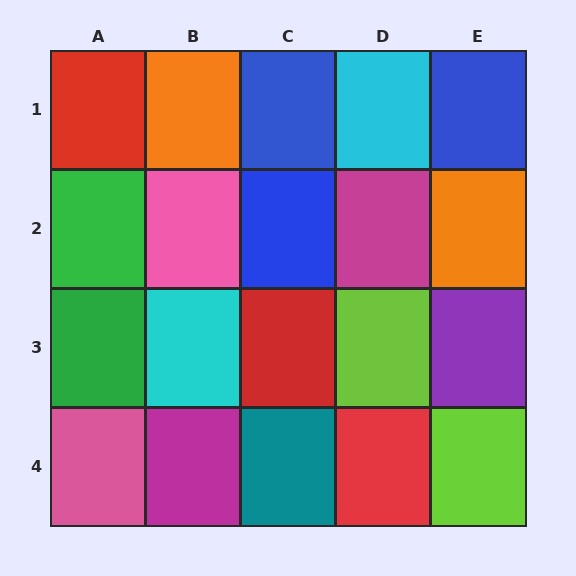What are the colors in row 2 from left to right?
Green, pink, blue, magenta, orange.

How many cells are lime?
2 cells are lime.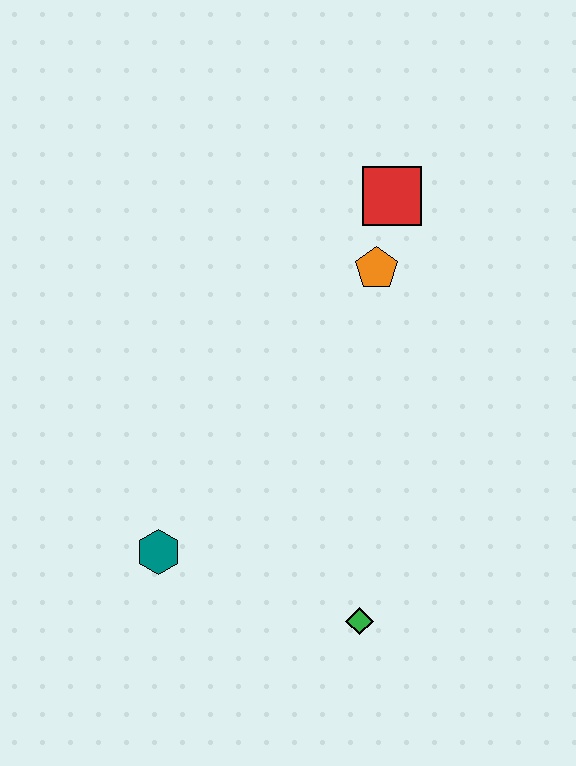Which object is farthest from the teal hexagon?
The red square is farthest from the teal hexagon.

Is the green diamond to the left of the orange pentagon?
Yes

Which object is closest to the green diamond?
The teal hexagon is closest to the green diamond.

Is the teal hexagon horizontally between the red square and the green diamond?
No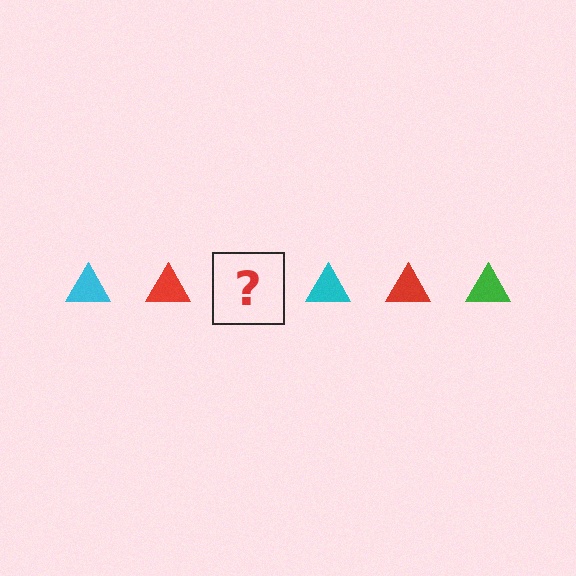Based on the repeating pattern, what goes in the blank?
The blank should be a green triangle.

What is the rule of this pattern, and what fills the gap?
The rule is that the pattern cycles through cyan, red, green triangles. The gap should be filled with a green triangle.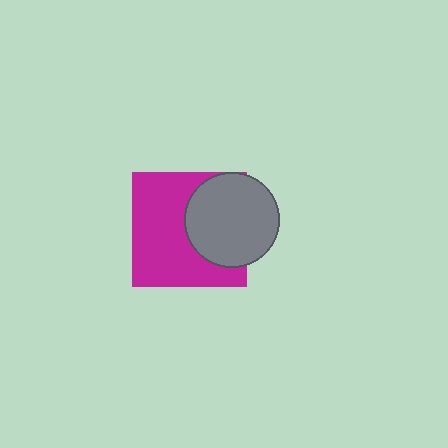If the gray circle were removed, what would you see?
You would see the complete magenta square.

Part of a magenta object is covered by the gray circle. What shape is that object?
It is a square.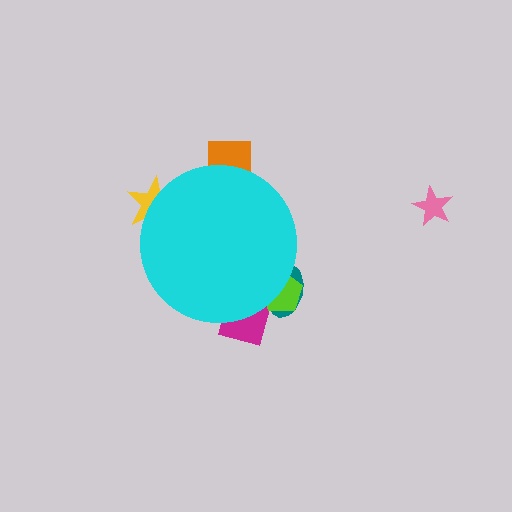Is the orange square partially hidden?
Yes, the orange square is partially hidden behind the cyan circle.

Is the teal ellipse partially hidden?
Yes, the teal ellipse is partially hidden behind the cyan circle.